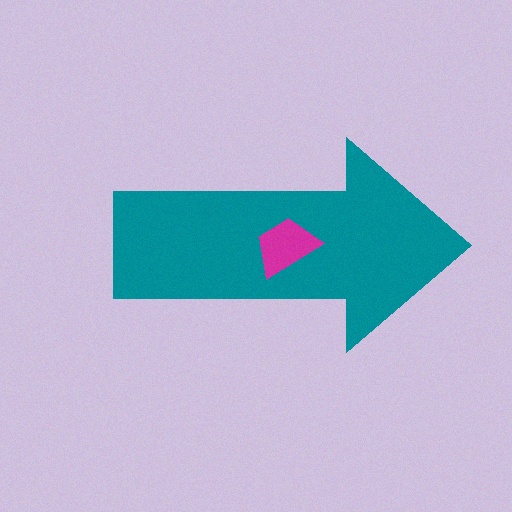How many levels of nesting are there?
2.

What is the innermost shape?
The magenta trapezoid.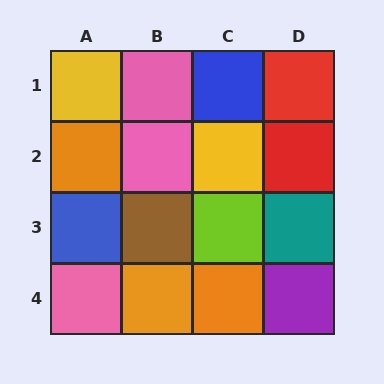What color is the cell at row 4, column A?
Pink.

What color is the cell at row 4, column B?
Orange.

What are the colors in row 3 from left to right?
Blue, brown, lime, teal.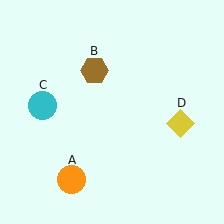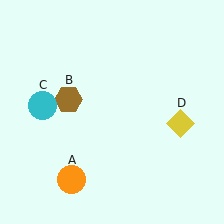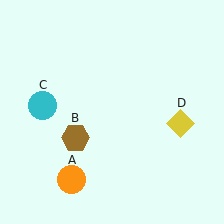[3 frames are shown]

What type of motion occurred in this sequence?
The brown hexagon (object B) rotated counterclockwise around the center of the scene.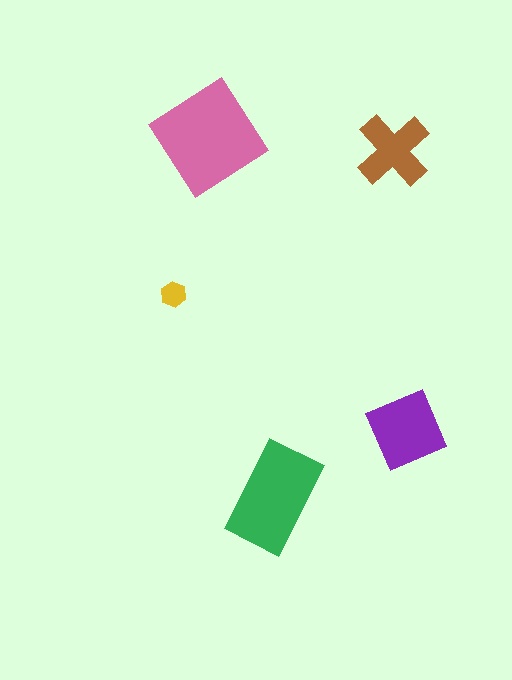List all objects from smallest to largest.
The yellow hexagon, the brown cross, the purple diamond, the green rectangle, the pink diamond.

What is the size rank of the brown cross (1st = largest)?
4th.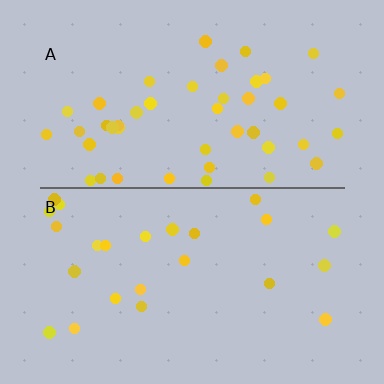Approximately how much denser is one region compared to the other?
Approximately 1.8× — region A over region B.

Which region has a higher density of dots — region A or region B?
A (the top).